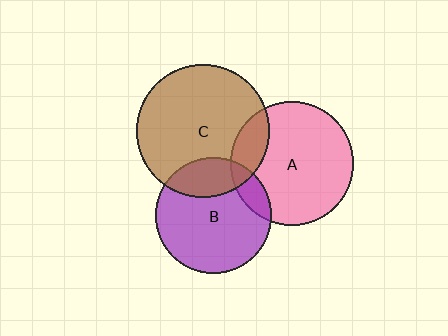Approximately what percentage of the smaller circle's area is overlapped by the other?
Approximately 10%.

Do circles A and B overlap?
Yes.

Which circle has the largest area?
Circle C (brown).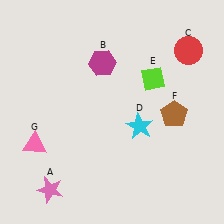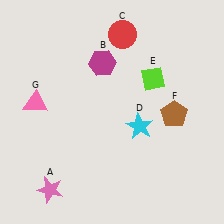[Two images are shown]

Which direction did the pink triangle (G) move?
The pink triangle (G) moved up.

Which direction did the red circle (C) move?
The red circle (C) moved left.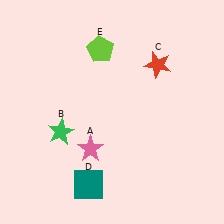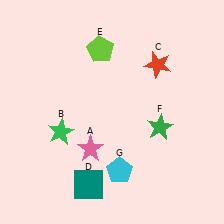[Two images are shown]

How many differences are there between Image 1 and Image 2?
There are 2 differences between the two images.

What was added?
A green star (F), a cyan pentagon (G) were added in Image 2.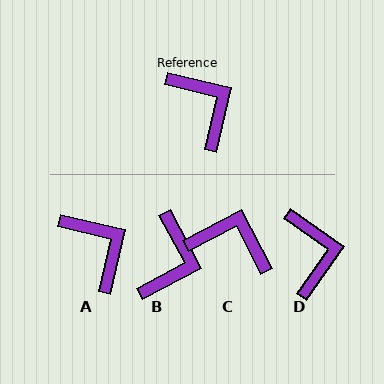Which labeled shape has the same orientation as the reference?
A.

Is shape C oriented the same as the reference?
No, it is off by about 40 degrees.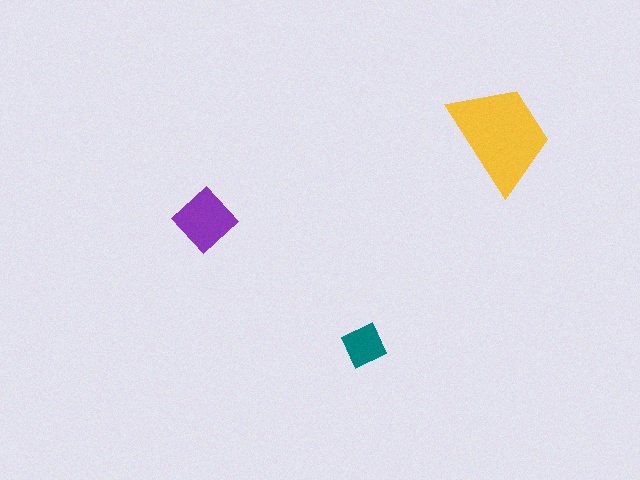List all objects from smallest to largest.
The teal diamond, the purple diamond, the yellow trapezoid.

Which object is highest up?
The yellow trapezoid is topmost.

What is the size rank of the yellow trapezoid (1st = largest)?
1st.